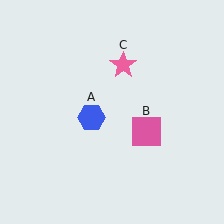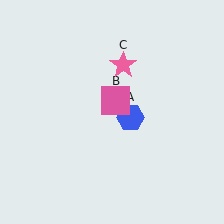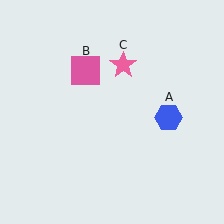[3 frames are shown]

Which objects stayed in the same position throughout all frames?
Pink star (object C) remained stationary.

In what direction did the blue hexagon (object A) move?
The blue hexagon (object A) moved right.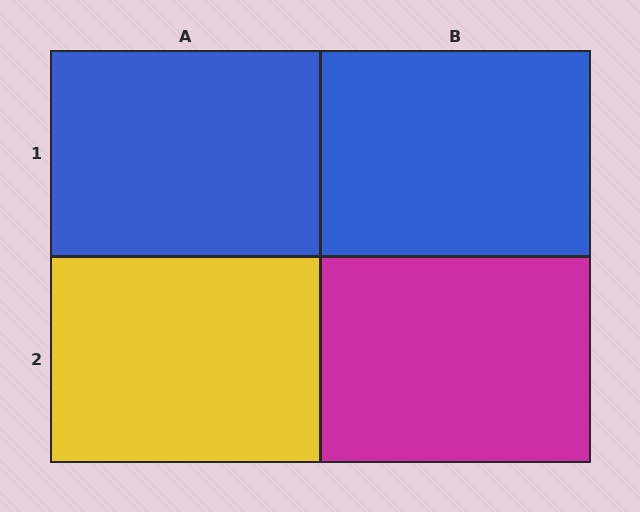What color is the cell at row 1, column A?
Blue.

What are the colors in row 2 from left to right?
Yellow, magenta.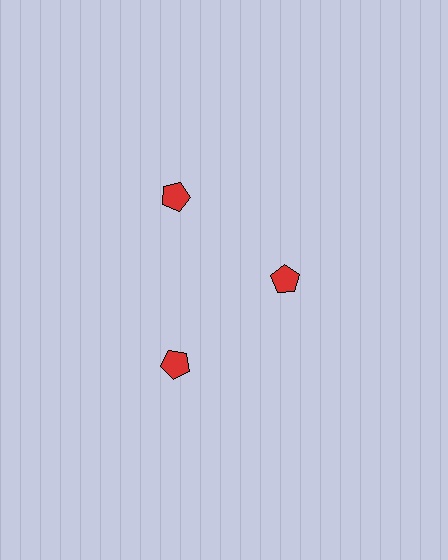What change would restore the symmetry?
The symmetry would be restored by moving it outward, back onto the ring so that all 3 pentagons sit at equal angles and equal distance from the center.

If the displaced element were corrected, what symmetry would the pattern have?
It would have 3-fold rotational symmetry — the pattern would map onto itself every 120 degrees.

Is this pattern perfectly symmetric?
No. The 3 red pentagons are arranged in a ring, but one element near the 3 o'clock position is pulled inward toward the center, breaking the 3-fold rotational symmetry.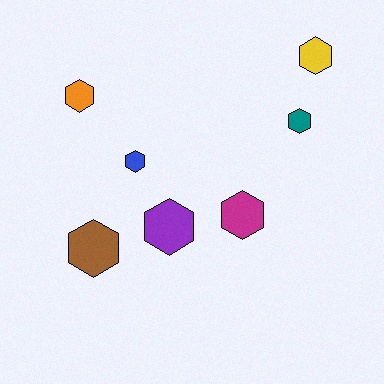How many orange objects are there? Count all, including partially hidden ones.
There is 1 orange object.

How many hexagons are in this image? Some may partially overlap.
There are 7 hexagons.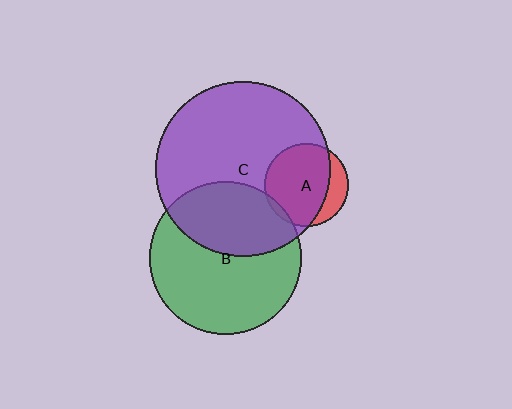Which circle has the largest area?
Circle C (purple).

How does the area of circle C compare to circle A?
Approximately 4.4 times.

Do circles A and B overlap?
Yes.